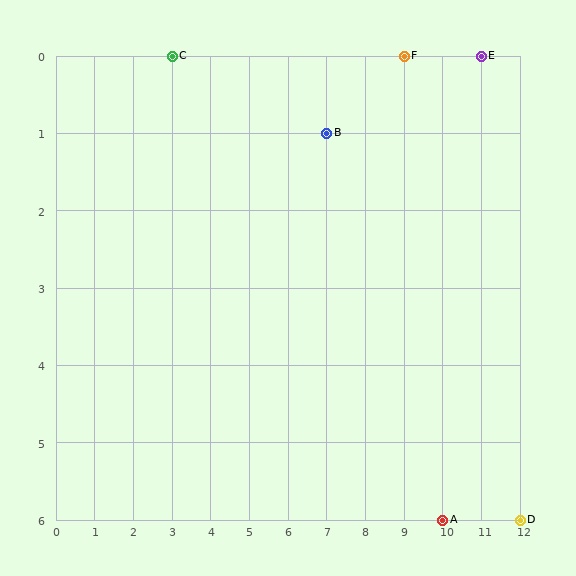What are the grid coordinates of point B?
Point B is at grid coordinates (7, 1).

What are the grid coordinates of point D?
Point D is at grid coordinates (12, 6).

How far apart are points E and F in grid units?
Points E and F are 2 columns apart.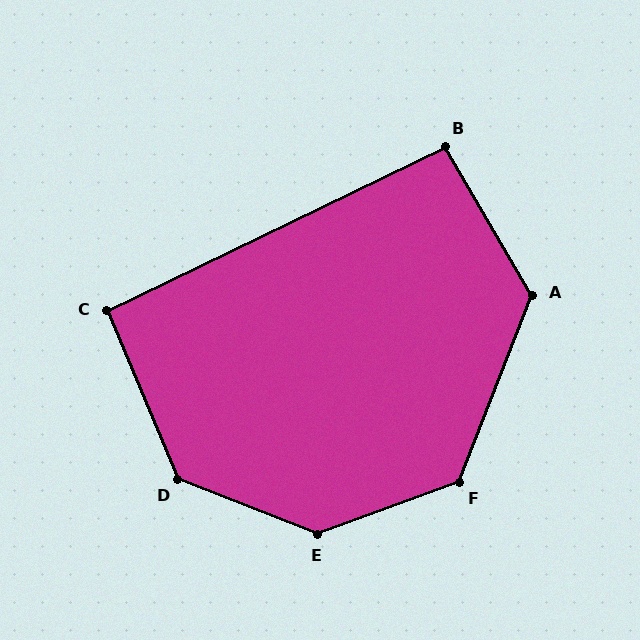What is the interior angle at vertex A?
Approximately 128 degrees (obtuse).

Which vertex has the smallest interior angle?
C, at approximately 93 degrees.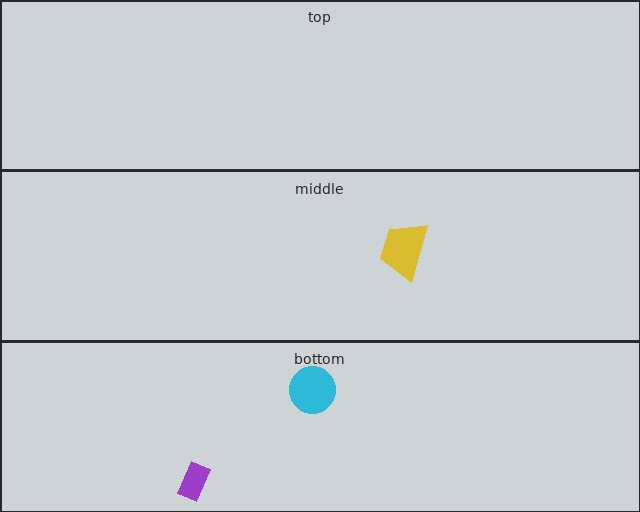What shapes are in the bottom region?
The cyan circle, the purple rectangle.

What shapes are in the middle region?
The yellow trapezoid.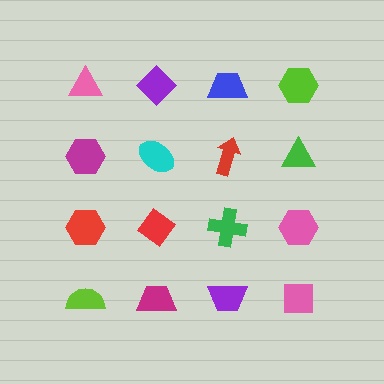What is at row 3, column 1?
A red hexagon.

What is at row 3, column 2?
A red diamond.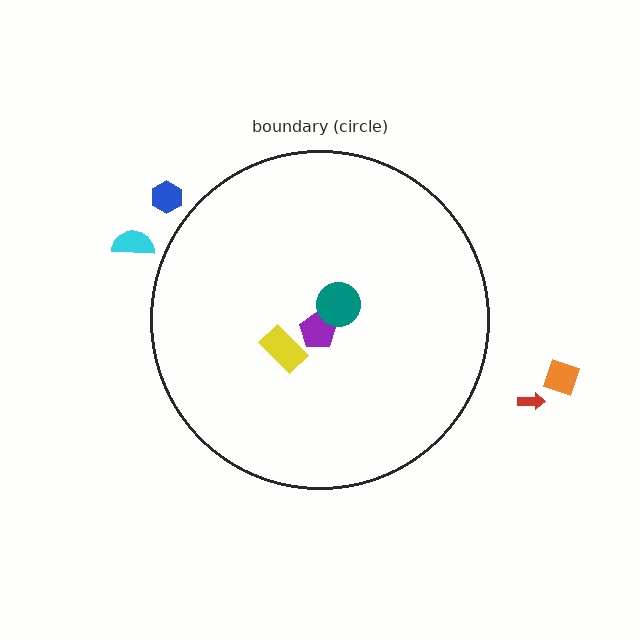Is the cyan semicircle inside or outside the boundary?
Outside.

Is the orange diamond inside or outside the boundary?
Outside.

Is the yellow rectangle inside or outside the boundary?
Inside.